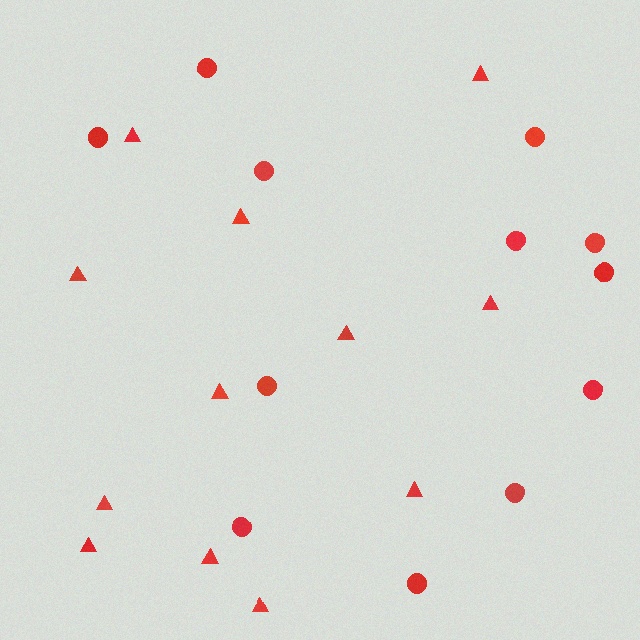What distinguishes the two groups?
There are 2 groups: one group of triangles (12) and one group of circles (12).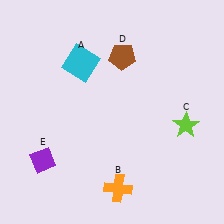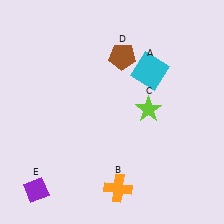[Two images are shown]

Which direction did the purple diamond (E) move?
The purple diamond (E) moved down.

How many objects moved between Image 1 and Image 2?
3 objects moved between the two images.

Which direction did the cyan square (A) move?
The cyan square (A) moved right.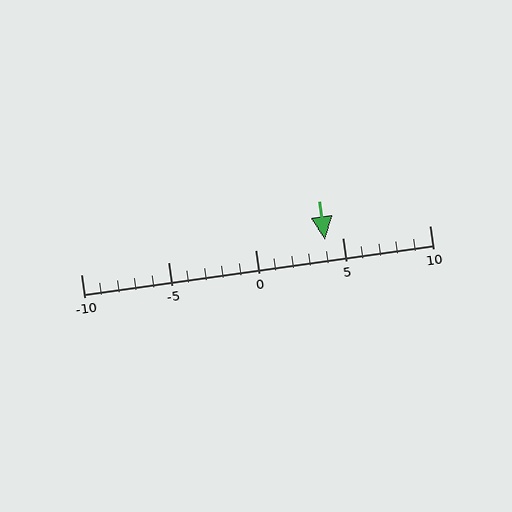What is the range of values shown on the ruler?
The ruler shows values from -10 to 10.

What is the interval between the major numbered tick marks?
The major tick marks are spaced 5 units apart.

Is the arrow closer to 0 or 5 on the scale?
The arrow is closer to 5.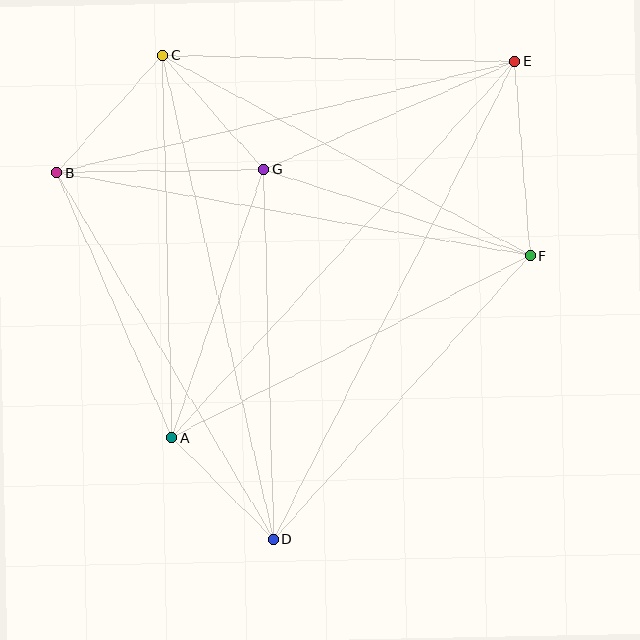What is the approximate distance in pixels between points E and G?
The distance between E and G is approximately 273 pixels.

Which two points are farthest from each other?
Points D and E are farthest from each other.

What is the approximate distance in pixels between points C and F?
The distance between C and F is approximately 419 pixels.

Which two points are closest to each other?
Points A and D are closest to each other.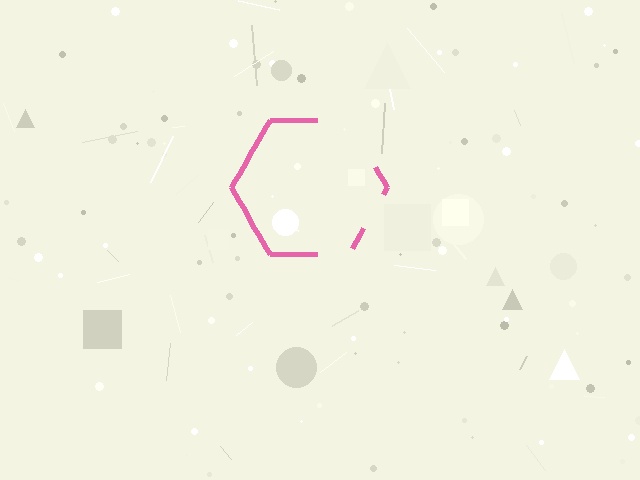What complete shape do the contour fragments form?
The contour fragments form a hexagon.